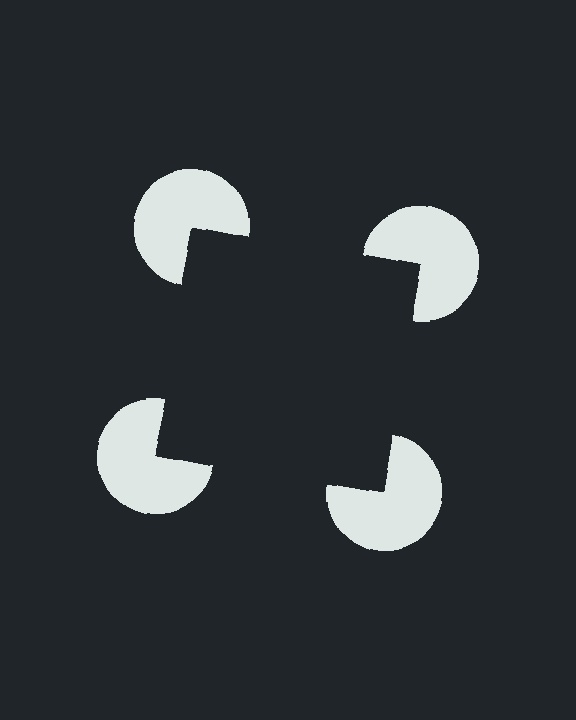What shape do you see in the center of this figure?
An illusory square — its edges are inferred from the aligned wedge cuts in the pac-man discs, not physically drawn.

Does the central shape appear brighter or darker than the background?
It typically appears slightly darker than the background, even though no actual brightness change is drawn.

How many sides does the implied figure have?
4 sides.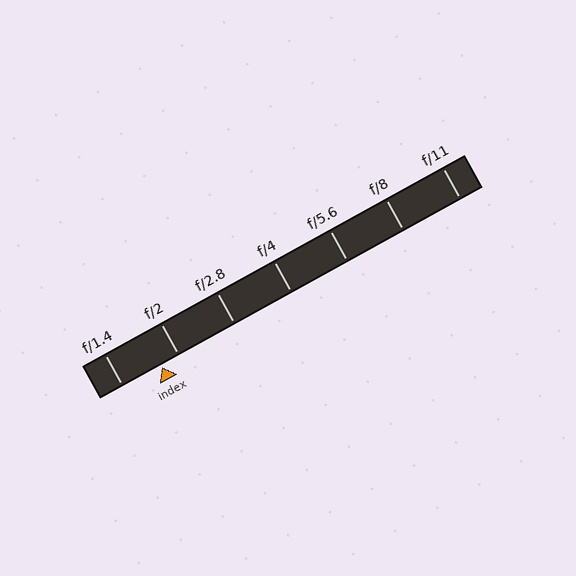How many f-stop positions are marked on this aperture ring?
There are 7 f-stop positions marked.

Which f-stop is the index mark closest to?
The index mark is closest to f/2.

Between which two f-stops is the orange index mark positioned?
The index mark is between f/1.4 and f/2.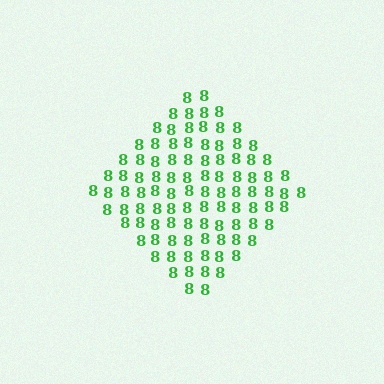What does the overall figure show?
The overall figure shows a diamond.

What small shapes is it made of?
It is made of small digit 8's.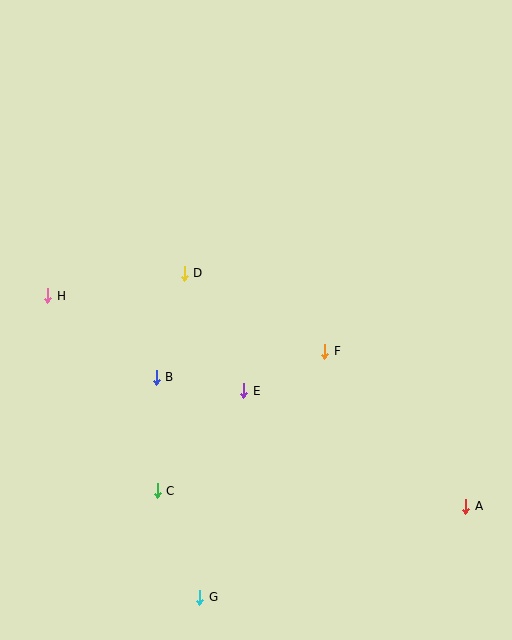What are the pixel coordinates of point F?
Point F is at (325, 351).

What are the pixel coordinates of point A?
Point A is at (466, 506).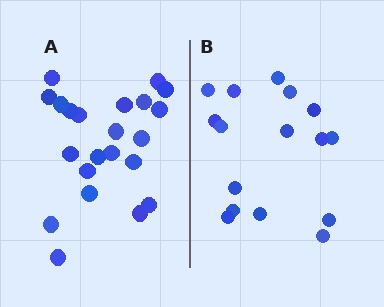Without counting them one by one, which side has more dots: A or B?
Region A (the left region) has more dots.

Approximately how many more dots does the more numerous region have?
Region A has about 6 more dots than region B.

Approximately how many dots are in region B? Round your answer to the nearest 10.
About 20 dots. (The exact count is 16, which rounds to 20.)